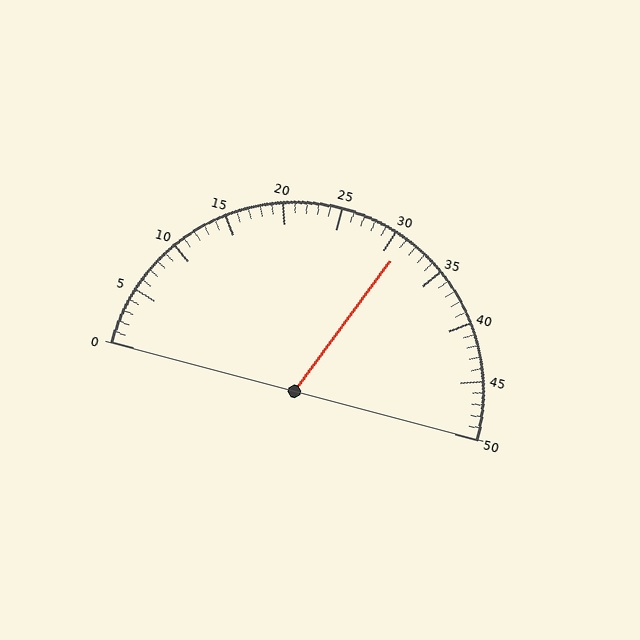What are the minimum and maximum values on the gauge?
The gauge ranges from 0 to 50.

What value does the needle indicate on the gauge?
The needle indicates approximately 31.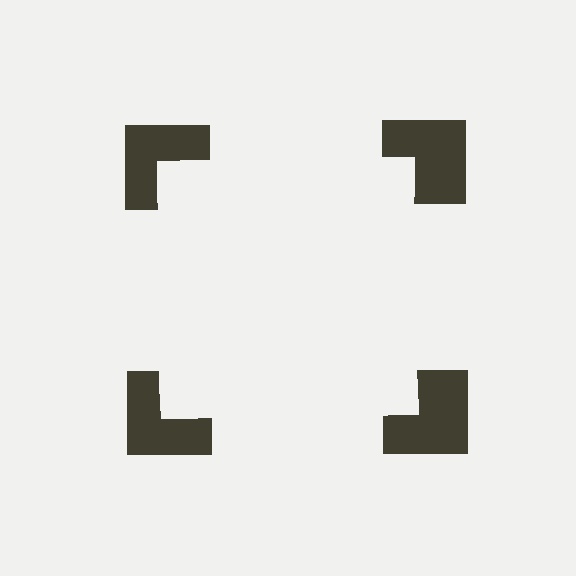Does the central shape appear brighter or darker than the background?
It typically appears slightly brighter than the background, even though no actual brightness change is drawn.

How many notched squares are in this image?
There are 4 — one at each vertex of the illusory square.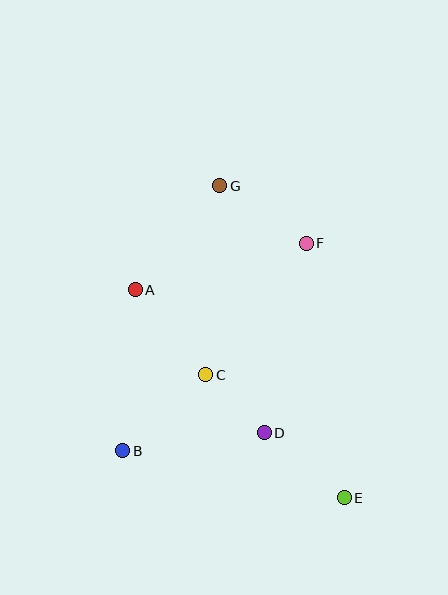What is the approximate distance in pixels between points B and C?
The distance between B and C is approximately 113 pixels.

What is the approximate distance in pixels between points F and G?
The distance between F and G is approximately 104 pixels.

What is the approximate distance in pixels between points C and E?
The distance between C and E is approximately 185 pixels.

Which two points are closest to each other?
Points C and D are closest to each other.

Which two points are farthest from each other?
Points E and G are farthest from each other.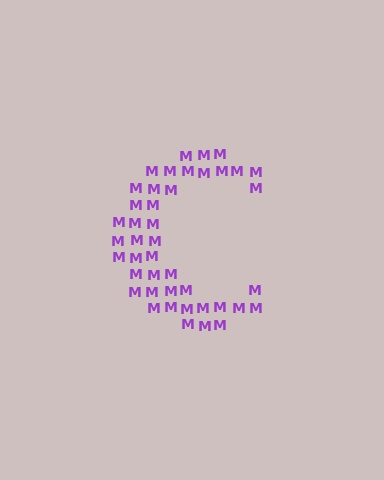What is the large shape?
The large shape is the letter C.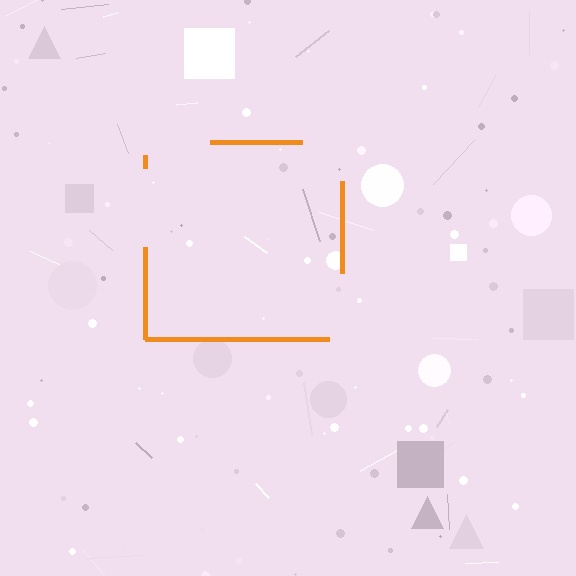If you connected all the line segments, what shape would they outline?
They would outline a square.